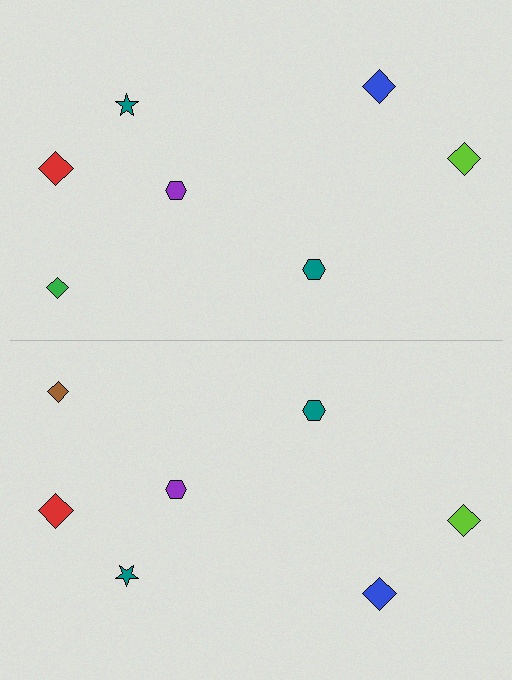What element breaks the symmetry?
The brown diamond on the bottom side breaks the symmetry — its mirror counterpart is green.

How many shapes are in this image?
There are 14 shapes in this image.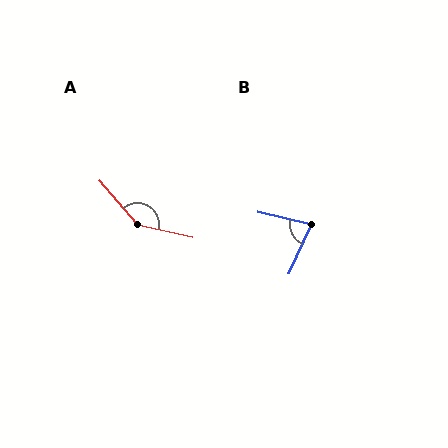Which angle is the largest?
A, at approximately 143 degrees.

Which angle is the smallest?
B, at approximately 79 degrees.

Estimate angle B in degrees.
Approximately 79 degrees.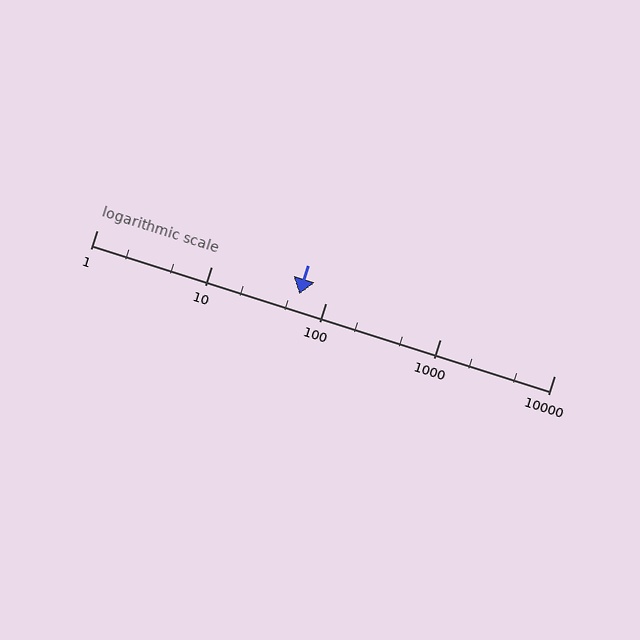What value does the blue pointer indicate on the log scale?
The pointer indicates approximately 59.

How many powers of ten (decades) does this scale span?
The scale spans 4 decades, from 1 to 10000.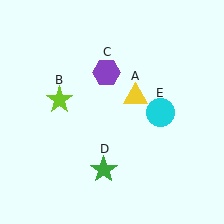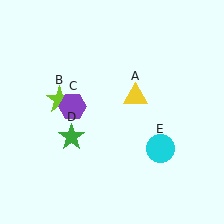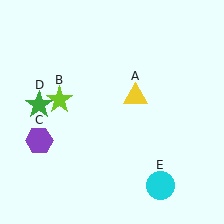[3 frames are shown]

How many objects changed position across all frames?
3 objects changed position: purple hexagon (object C), green star (object D), cyan circle (object E).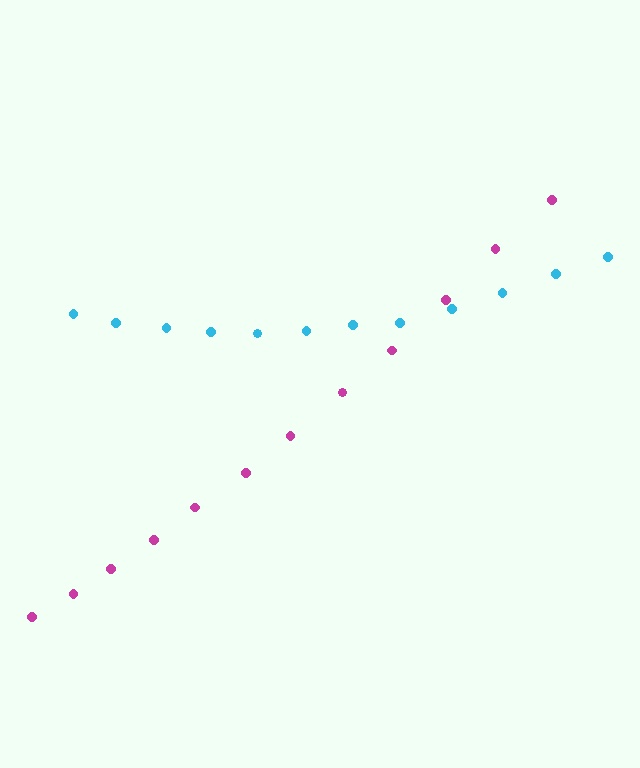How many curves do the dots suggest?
There are 2 distinct paths.